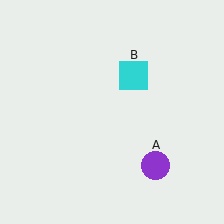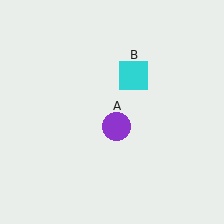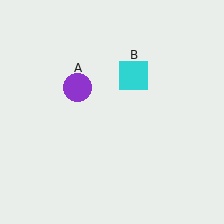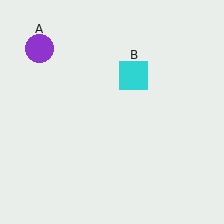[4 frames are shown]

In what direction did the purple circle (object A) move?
The purple circle (object A) moved up and to the left.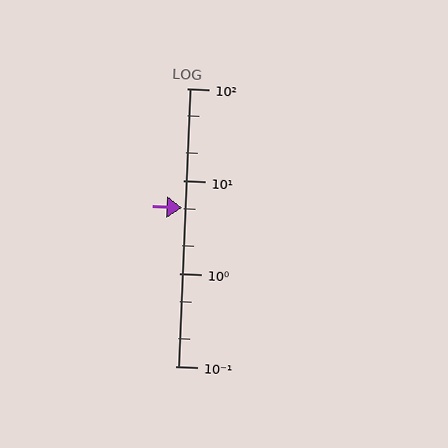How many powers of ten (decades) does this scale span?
The scale spans 3 decades, from 0.1 to 100.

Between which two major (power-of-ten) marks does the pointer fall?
The pointer is between 1 and 10.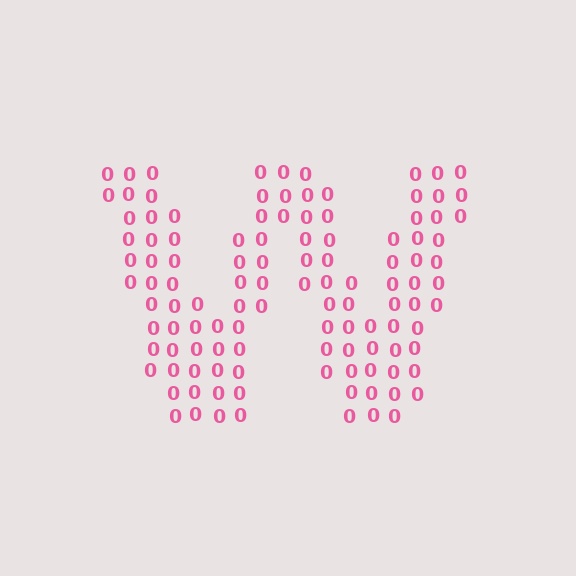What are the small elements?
The small elements are digit 0's.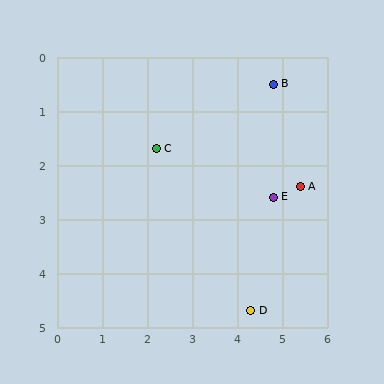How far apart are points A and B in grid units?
Points A and B are about 2.0 grid units apart.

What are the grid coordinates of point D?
Point D is at approximately (4.3, 4.7).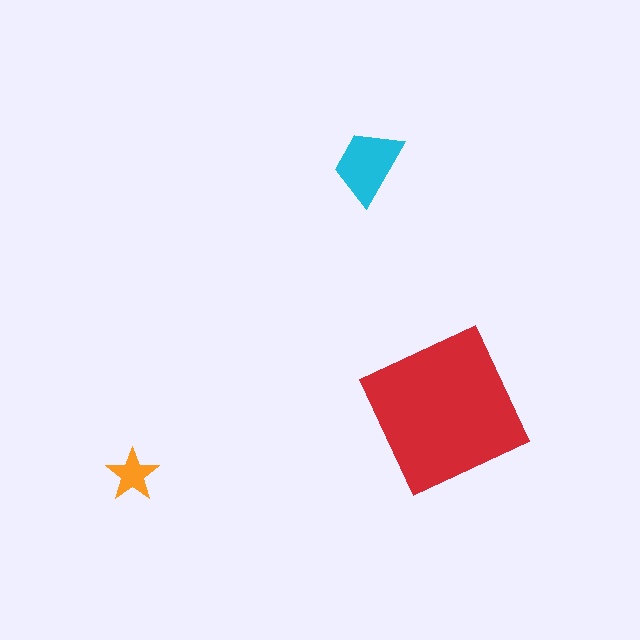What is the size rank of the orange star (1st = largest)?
3rd.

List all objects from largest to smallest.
The red square, the cyan trapezoid, the orange star.